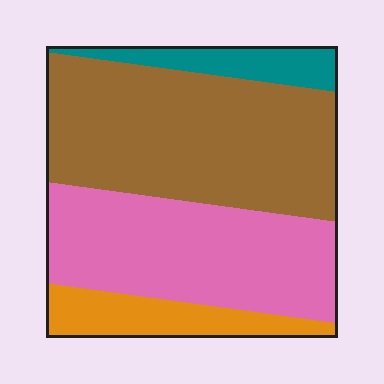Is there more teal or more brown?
Brown.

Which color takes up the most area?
Brown, at roughly 45%.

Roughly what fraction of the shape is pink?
Pink takes up about one third (1/3) of the shape.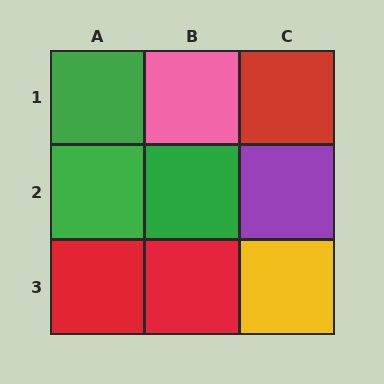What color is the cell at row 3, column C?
Yellow.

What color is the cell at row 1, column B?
Pink.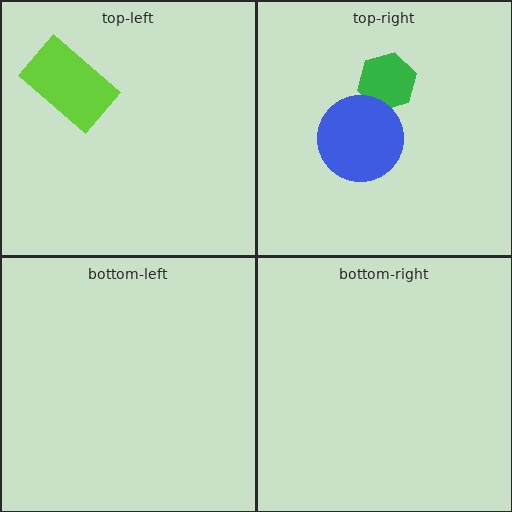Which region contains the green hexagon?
The top-right region.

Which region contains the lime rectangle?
The top-left region.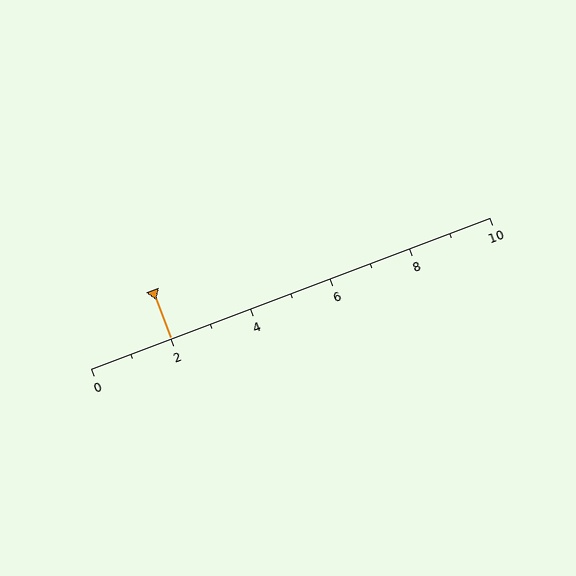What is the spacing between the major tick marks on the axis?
The major ticks are spaced 2 apart.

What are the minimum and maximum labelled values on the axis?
The axis runs from 0 to 10.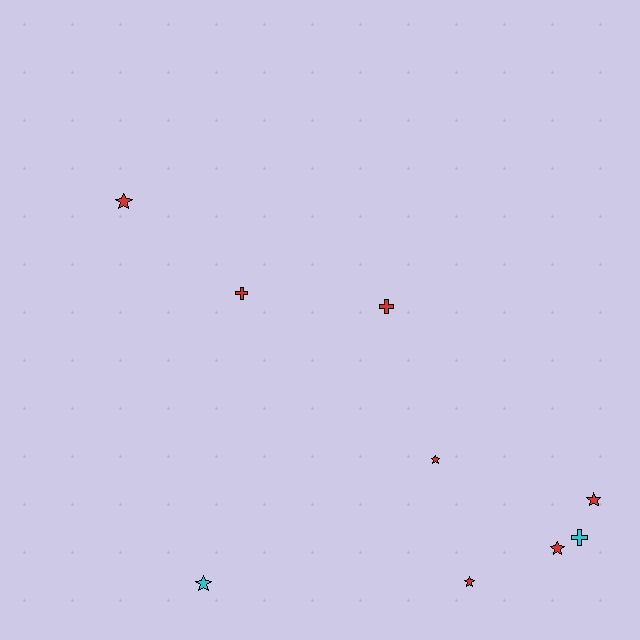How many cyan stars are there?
There is 1 cyan star.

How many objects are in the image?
There are 9 objects.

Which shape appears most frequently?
Star, with 6 objects.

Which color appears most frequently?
Red, with 7 objects.